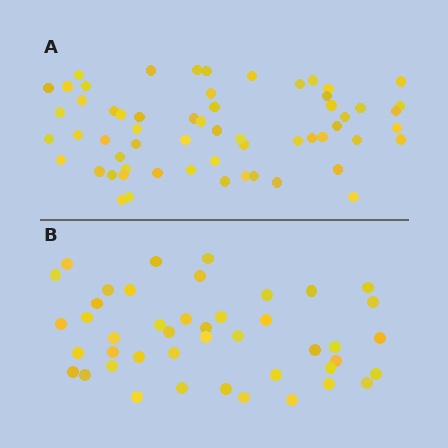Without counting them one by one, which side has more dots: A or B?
Region A (the top region) has more dots.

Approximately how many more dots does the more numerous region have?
Region A has approximately 15 more dots than region B.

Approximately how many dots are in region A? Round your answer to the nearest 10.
About 60 dots.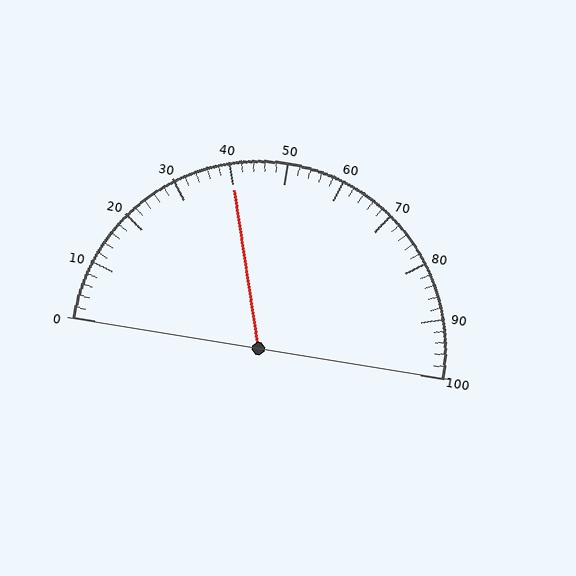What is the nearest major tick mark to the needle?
The nearest major tick mark is 40.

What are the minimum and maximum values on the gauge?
The gauge ranges from 0 to 100.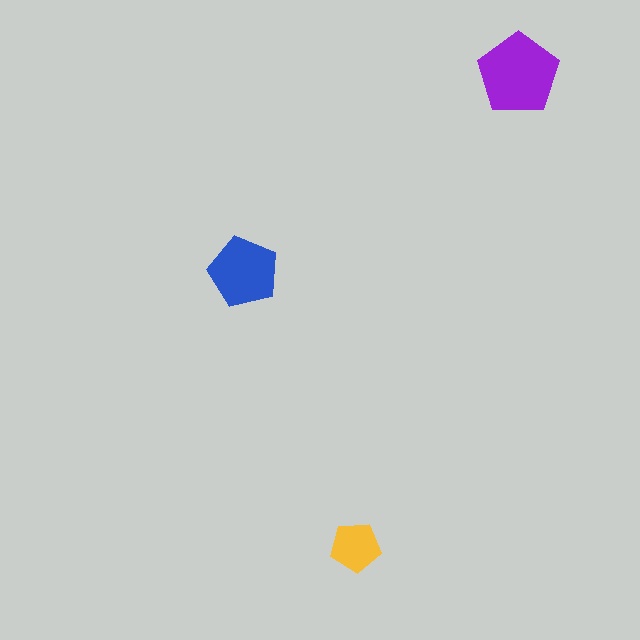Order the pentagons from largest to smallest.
the purple one, the blue one, the yellow one.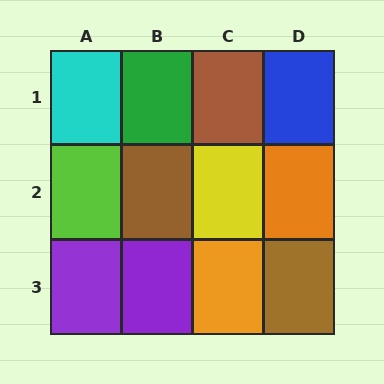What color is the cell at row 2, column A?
Lime.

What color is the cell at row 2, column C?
Yellow.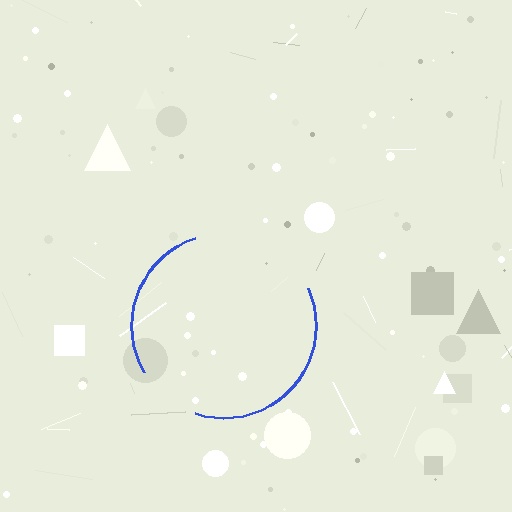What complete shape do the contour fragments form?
The contour fragments form a circle.